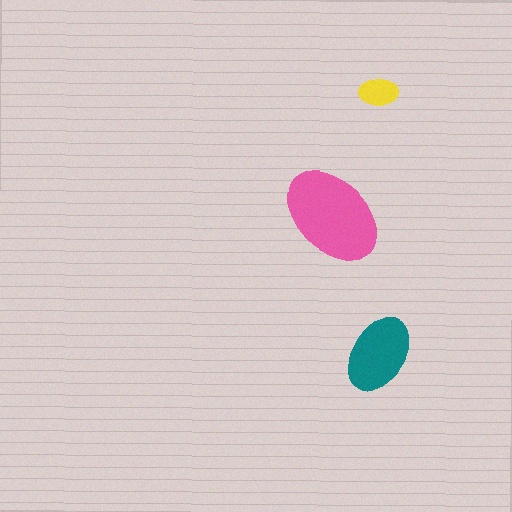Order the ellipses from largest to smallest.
the pink one, the teal one, the yellow one.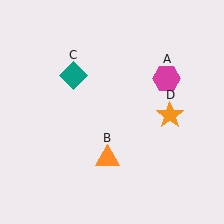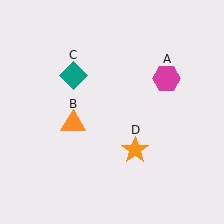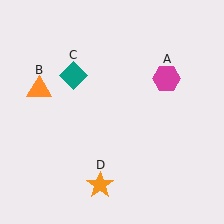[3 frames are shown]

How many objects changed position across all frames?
2 objects changed position: orange triangle (object B), orange star (object D).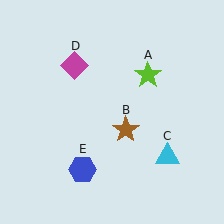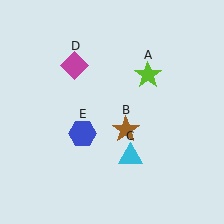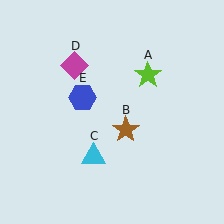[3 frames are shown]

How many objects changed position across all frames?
2 objects changed position: cyan triangle (object C), blue hexagon (object E).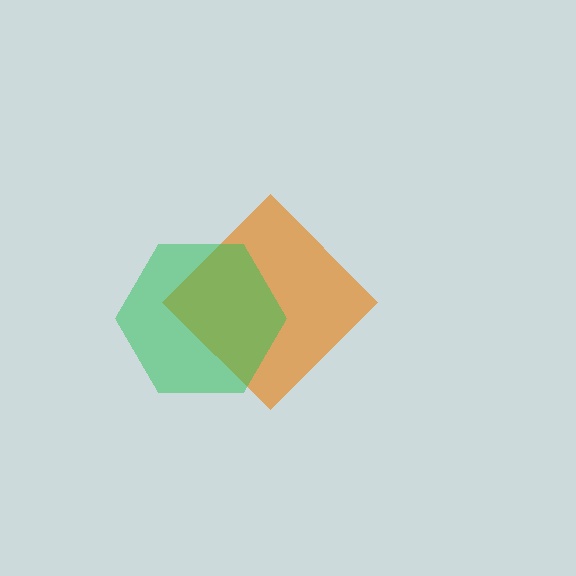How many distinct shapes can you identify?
There are 2 distinct shapes: an orange diamond, a green hexagon.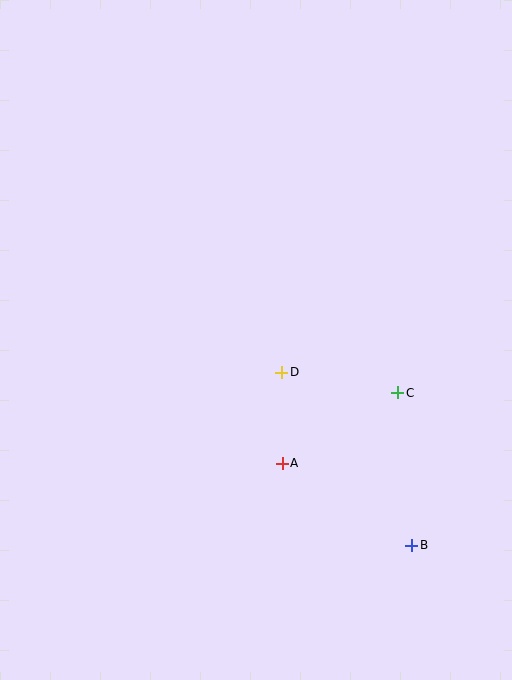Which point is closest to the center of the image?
Point D at (282, 372) is closest to the center.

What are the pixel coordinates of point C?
Point C is at (398, 393).